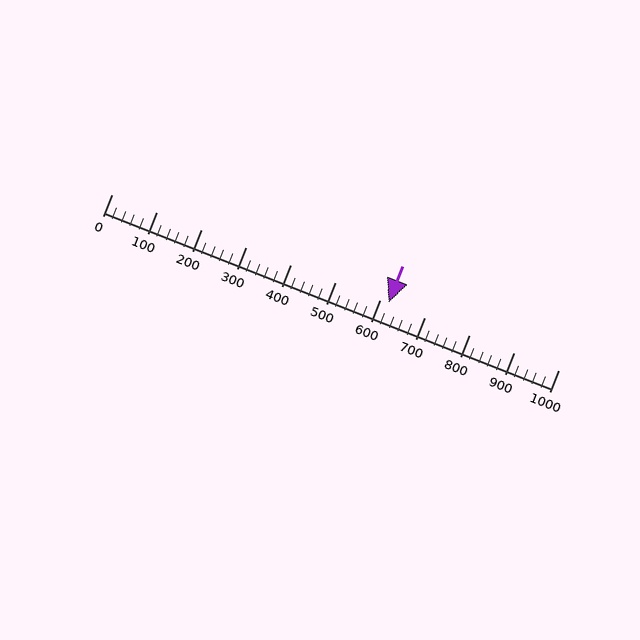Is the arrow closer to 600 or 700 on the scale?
The arrow is closer to 600.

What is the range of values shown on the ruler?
The ruler shows values from 0 to 1000.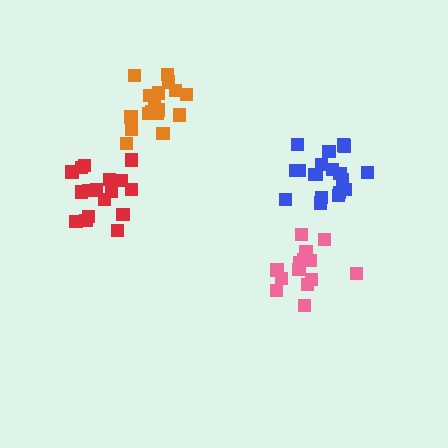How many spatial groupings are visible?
There are 4 spatial groupings.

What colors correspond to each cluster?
The clusters are colored: pink, blue, orange, red.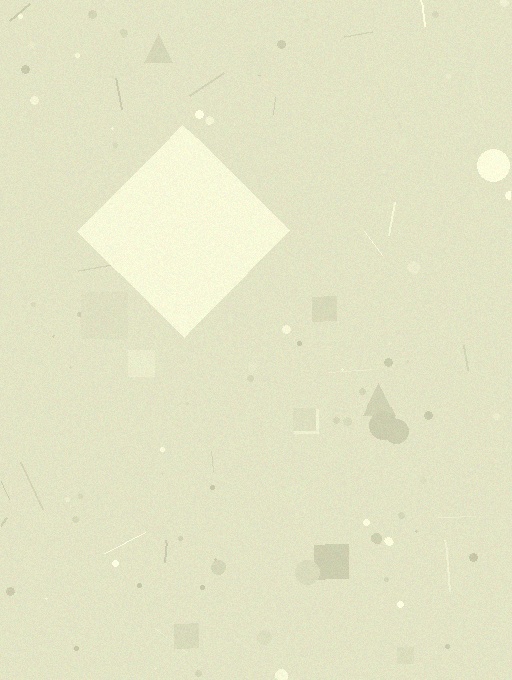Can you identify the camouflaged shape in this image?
The camouflaged shape is a diamond.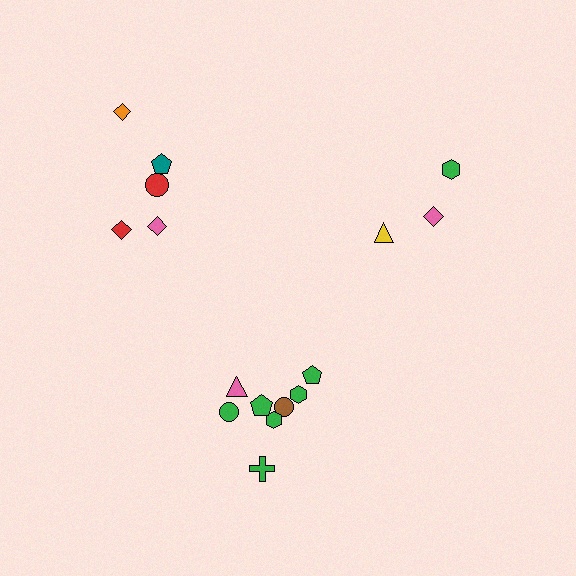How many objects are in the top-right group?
There are 3 objects.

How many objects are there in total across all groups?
There are 16 objects.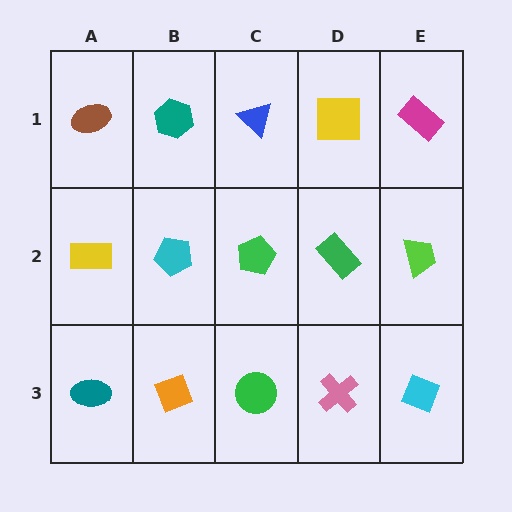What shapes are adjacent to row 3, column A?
A yellow rectangle (row 2, column A), an orange diamond (row 3, column B).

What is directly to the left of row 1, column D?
A blue triangle.